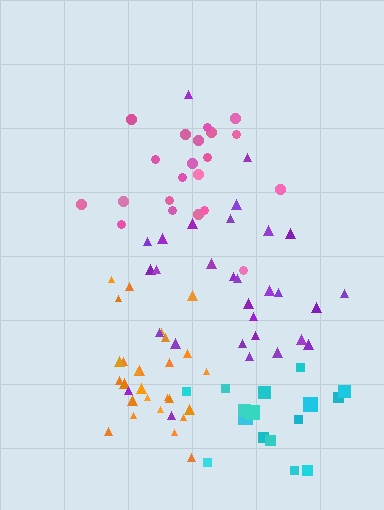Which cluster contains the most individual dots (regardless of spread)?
Purple (30).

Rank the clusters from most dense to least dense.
orange, pink, cyan, purple.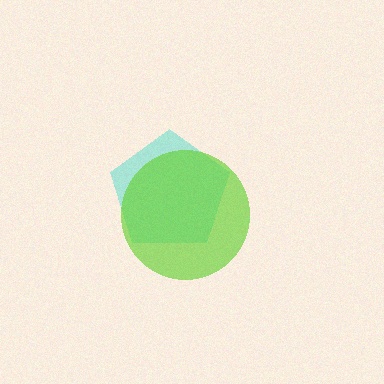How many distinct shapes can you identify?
There are 2 distinct shapes: a cyan pentagon, a lime circle.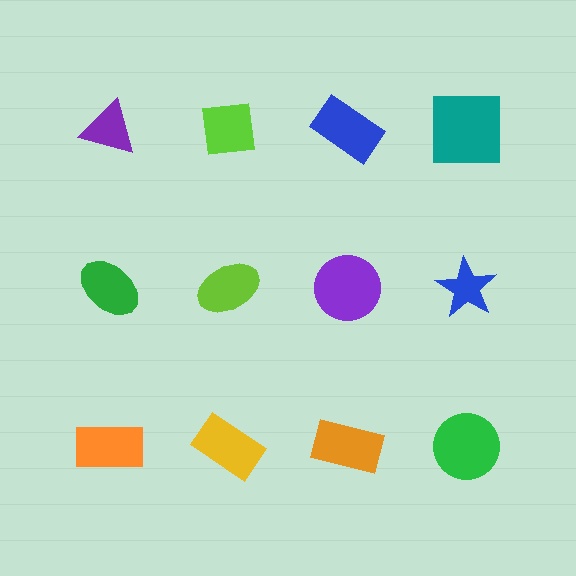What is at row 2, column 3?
A purple circle.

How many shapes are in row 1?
4 shapes.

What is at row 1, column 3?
A blue rectangle.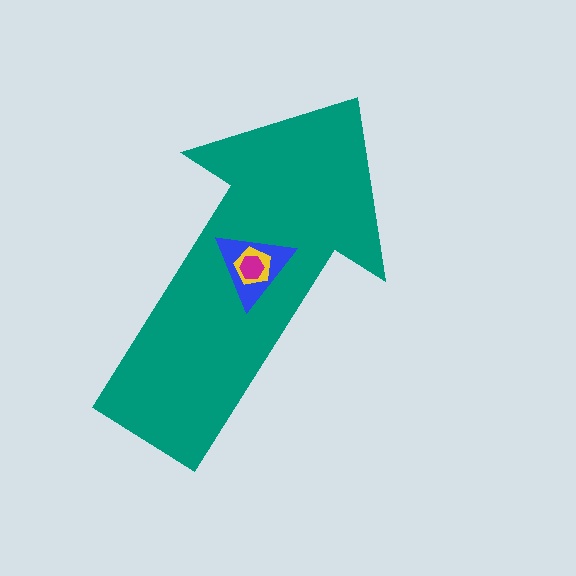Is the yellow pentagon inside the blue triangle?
Yes.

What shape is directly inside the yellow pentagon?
The magenta hexagon.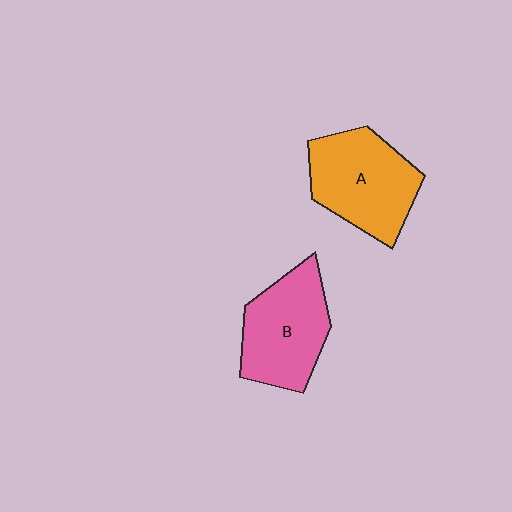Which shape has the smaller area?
Shape B (pink).